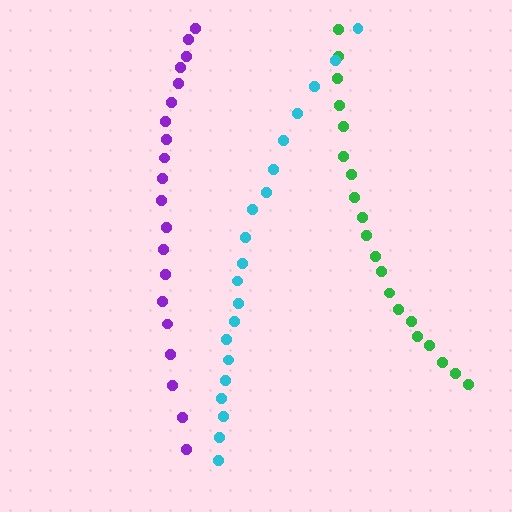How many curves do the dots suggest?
There are 3 distinct paths.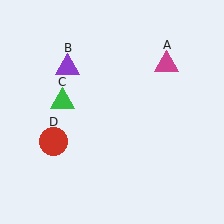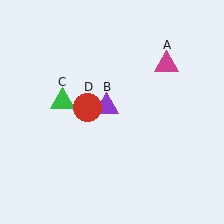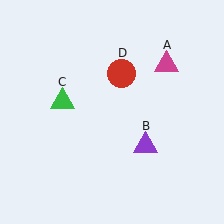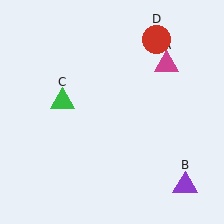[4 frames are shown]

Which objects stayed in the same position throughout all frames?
Magenta triangle (object A) and green triangle (object C) remained stationary.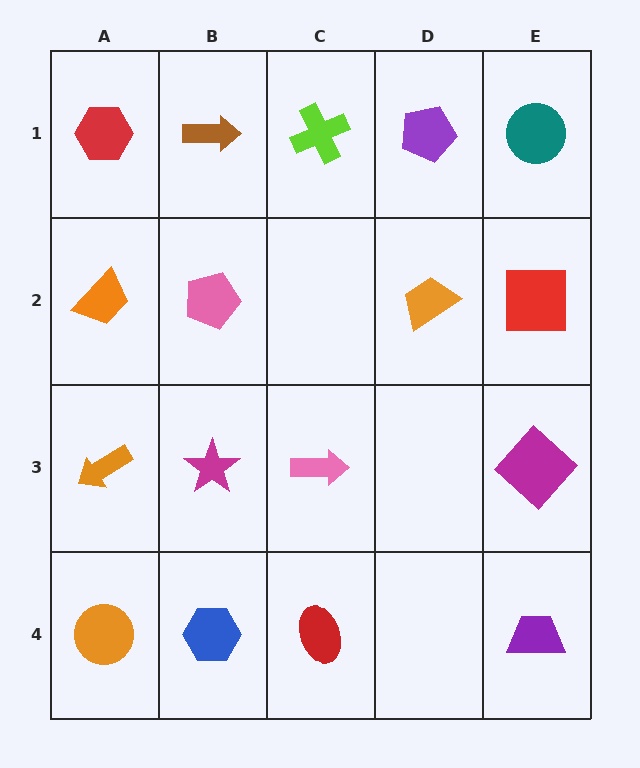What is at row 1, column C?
A lime cross.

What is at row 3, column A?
An orange arrow.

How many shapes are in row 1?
5 shapes.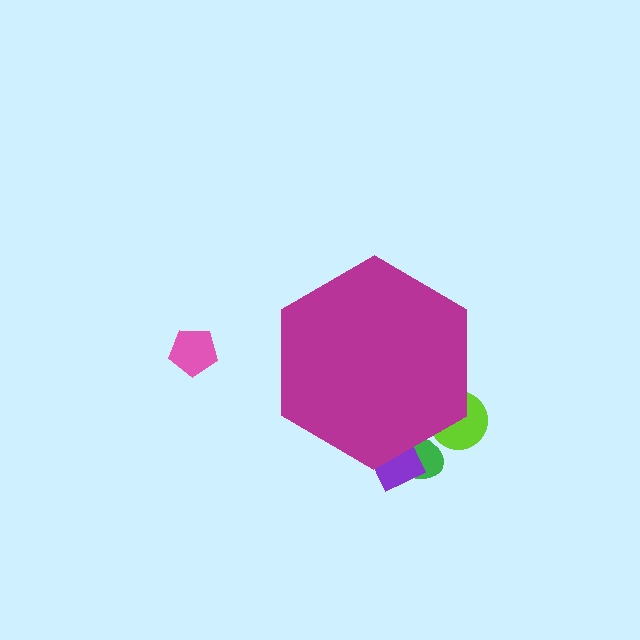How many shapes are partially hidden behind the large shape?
3 shapes are partially hidden.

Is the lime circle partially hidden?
Yes, the lime circle is partially hidden behind the magenta hexagon.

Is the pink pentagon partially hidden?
No, the pink pentagon is fully visible.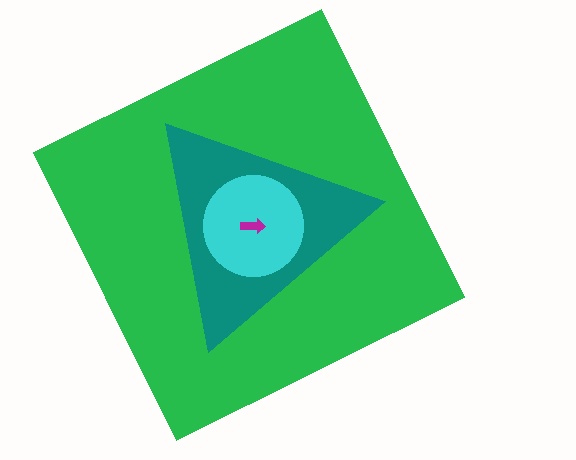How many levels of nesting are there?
4.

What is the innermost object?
The magenta arrow.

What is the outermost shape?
The green square.